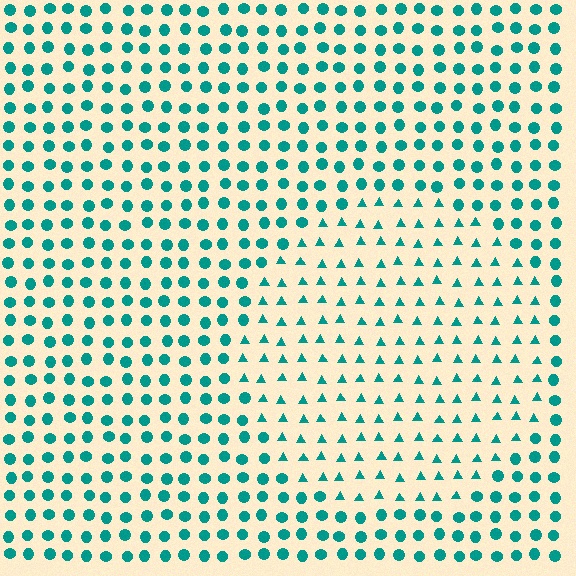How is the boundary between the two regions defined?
The boundary is defined by a change in element shape: triangles inside vs. circles outside. All elements share the same color and spacing.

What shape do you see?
I see a circle.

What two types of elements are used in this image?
The image uses triangles inside the circle region and circles outside it.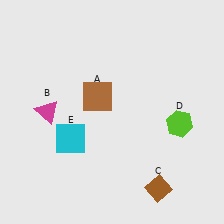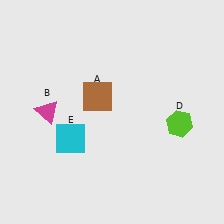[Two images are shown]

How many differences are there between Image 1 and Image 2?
There is 1 difference between the two images.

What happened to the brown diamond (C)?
The brown diamond (C) was removed in Image 2. It was in the bottom-right area of Image 1.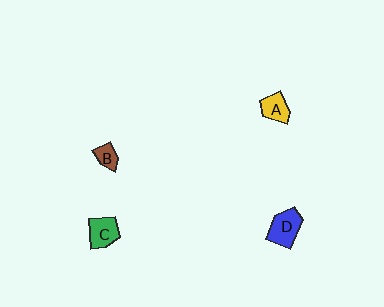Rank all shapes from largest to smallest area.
From largest to smallest: D (blue), C (green), A (yellow), B (brown).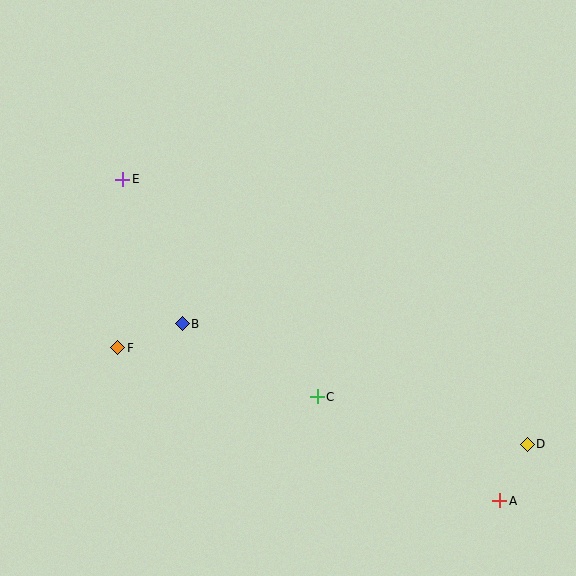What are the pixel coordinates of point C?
Point C is at (317, 397).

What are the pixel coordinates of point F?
Point F is at (118, 348).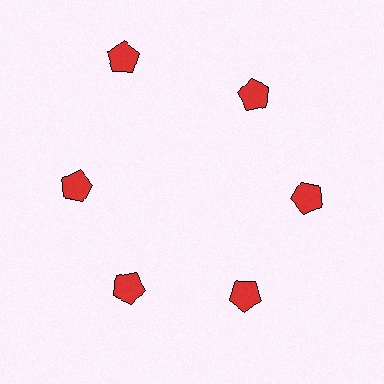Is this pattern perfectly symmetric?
No. The 6 red pentagons are arranged in a ring, but one element near the 11 o'clock position is pushed outward from the center, breaking the 6-fold rotational symmetry.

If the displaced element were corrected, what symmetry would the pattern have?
It would have 6-fold rotational symmetry — the pattern would map onto itself every 60 degrees.